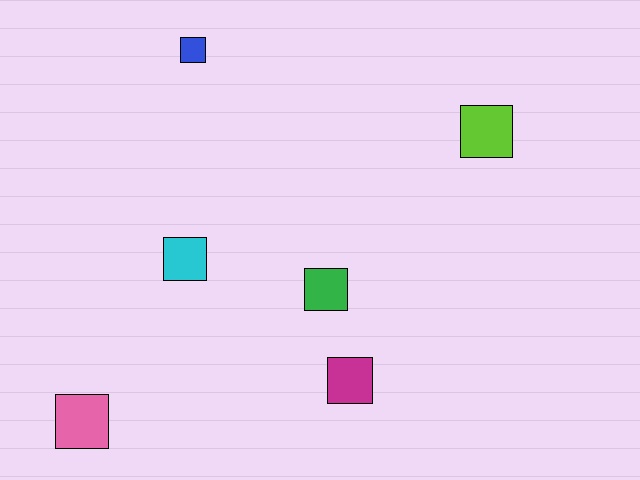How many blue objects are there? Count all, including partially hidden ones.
There is 1 blue object.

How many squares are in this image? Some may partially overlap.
There are 6 squares.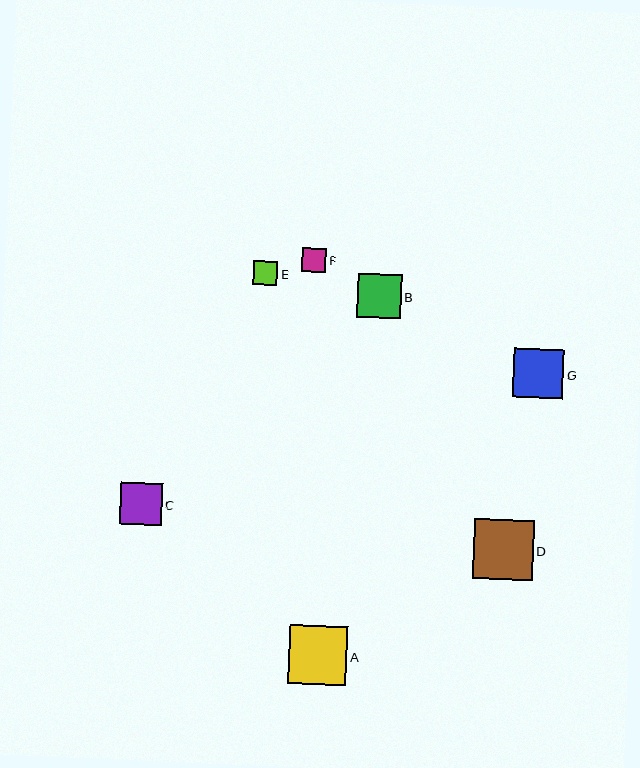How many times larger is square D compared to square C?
Square D is approximately 1.4 times the size of square C.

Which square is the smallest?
Square F is the smallest with a size of approximately 24 pixels.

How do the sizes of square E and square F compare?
Square E and square F are approximately the same size.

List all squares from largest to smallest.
From largest to smallest: D, A, G, B, C, E, F.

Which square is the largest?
Square D is the largest with a size of approximately 60 pixels.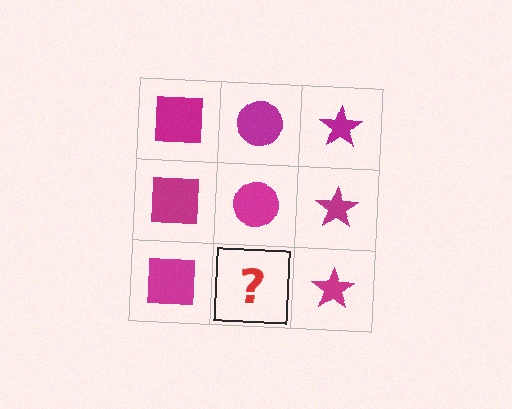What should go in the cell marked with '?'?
The missing cell should contain a magenta circle.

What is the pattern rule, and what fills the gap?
The rule is that each column has a consistent shape. The gap should be filled with a magenta circle.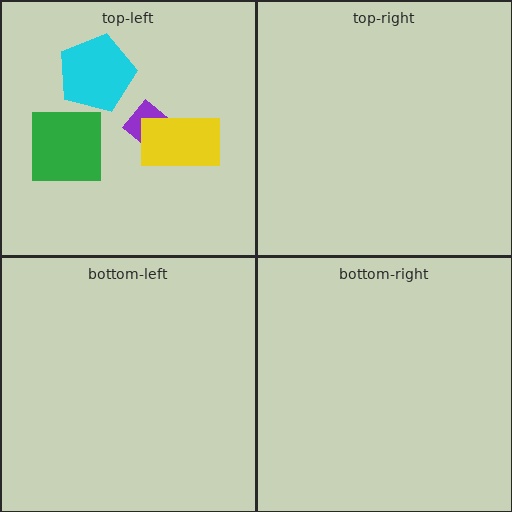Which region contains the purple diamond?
The top-left region.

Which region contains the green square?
The top-left region.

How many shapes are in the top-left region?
4.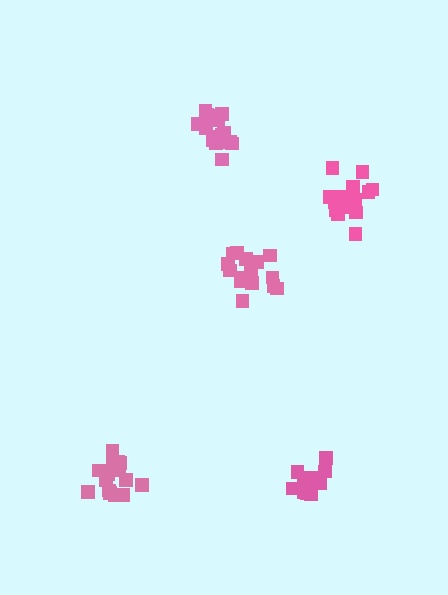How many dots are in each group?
Group 1: 17 dots, Group 2: 15 dots, Group 3: 16 dots, Group 4: 17 dots, Group 5: 13 dots (78 total).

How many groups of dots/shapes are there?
There are 5 groups.